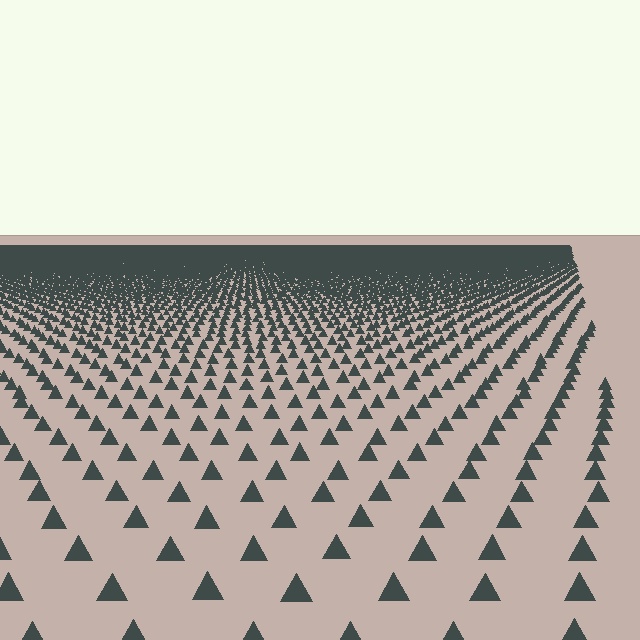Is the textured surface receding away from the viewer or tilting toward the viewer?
The surface is receding away from the viewer. Texture elements get smaller and denser toward the top.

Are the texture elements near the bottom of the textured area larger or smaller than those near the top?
Larger. Near the bottom, elements are closer to the viewer and appear at a bigger on-screen size.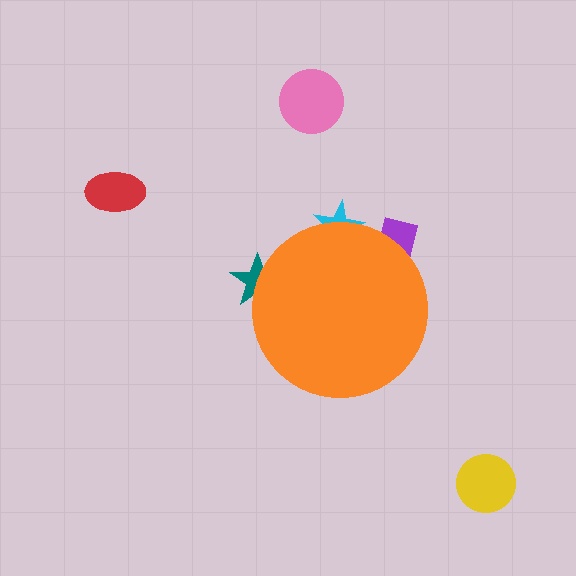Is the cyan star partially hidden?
Yes, the cyan star is partially hidden behind the orange circle.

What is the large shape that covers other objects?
An orange circle.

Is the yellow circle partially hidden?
No, the yellow circle is fully visible.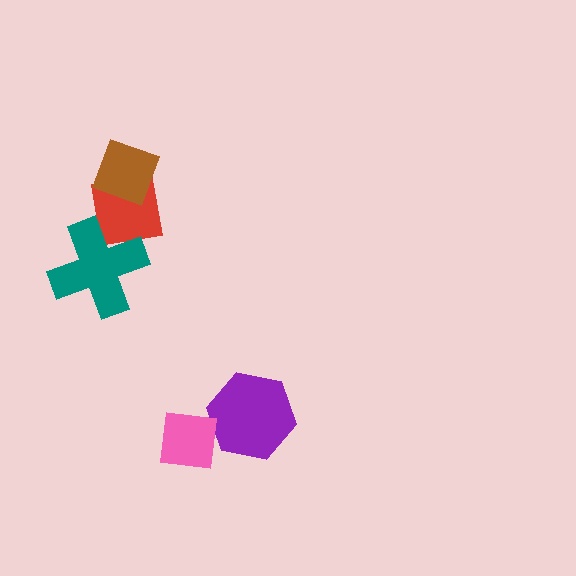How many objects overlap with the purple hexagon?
1 object overlaps with the purple hexagon.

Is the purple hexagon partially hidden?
Yes, it is partially covered by another shape.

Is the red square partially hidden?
Yes, it is partially covered by another shape.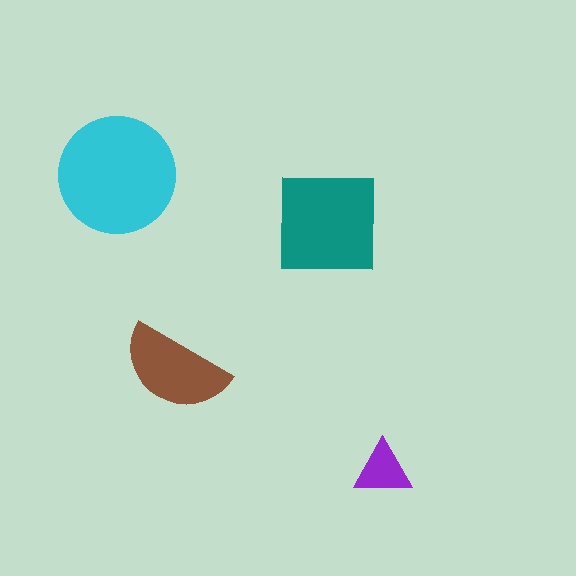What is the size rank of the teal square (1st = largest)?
2nd.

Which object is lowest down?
The purple triangle is bottommost.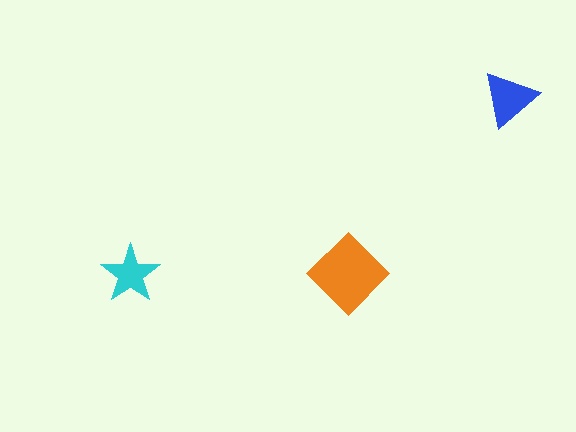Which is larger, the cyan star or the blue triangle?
The blue triangle.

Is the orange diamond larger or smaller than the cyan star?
Larger.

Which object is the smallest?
The cyan star.